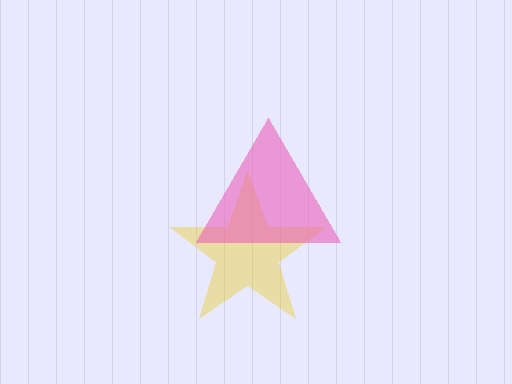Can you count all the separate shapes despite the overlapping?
Yes, there are 2 separate shapes.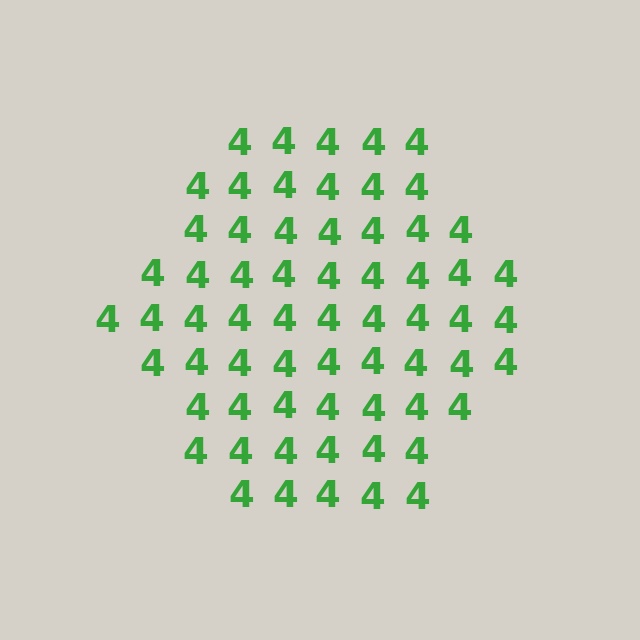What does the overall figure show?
The overall figure shows a hexagon.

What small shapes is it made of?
It is made of small digit 4's.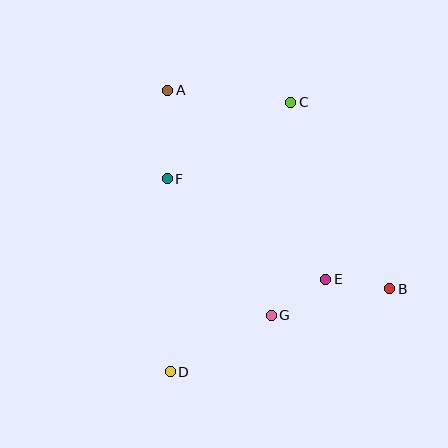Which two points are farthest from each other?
Points A and B are farthest from each other.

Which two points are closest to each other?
Points B and E are closest to each other.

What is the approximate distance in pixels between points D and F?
The distance between D and F is approximately 193 pixels.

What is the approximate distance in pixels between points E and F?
The distance between E and F is approximately 188 pixels.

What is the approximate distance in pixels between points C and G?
The distance between C and G is approximately 214 pixels.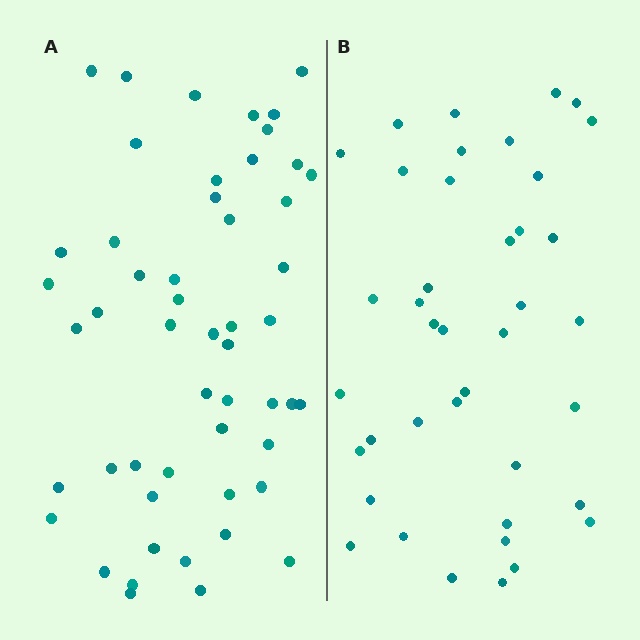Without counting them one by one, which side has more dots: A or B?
Region A (the left region) has more dots.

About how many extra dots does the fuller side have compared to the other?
Region A has roughly 12 or so more dots than region B.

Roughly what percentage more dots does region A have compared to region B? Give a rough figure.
About 30% more.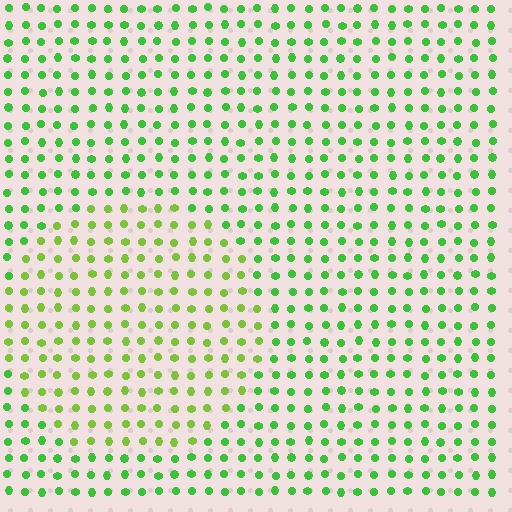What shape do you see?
I see a circle.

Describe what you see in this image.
The image is filled with small green elements in a uniform arrangement. A circle-shaped region is visible where the elements are tinted to a slightly different hue, forming a subtle color boundary.